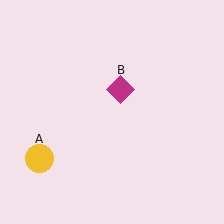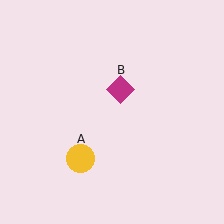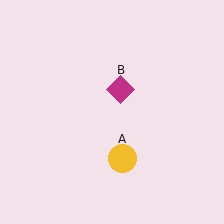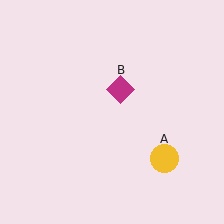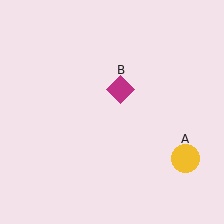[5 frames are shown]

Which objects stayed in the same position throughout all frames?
Magenta diamond (object B) remained stationary.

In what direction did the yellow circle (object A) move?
The yellow circle (object A) moved right.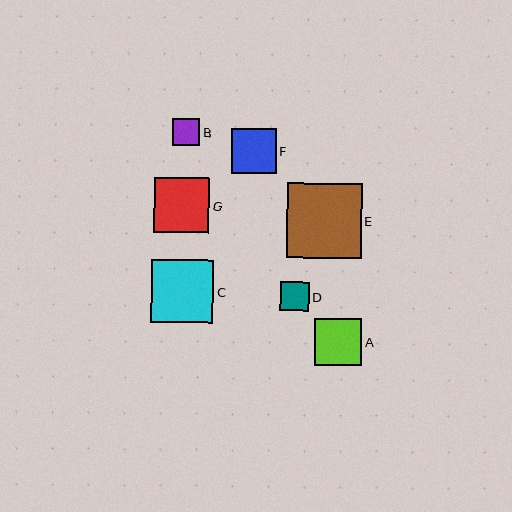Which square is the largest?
Square E is the largest with a size of approximately 75 pixels.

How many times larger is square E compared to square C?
Square E is approximately 1.2 times the size of square C.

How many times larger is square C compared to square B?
Square C is approximately 2.3 times the size of square B.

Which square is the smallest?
Square B is the smallest with a size of approximately 27 pixels.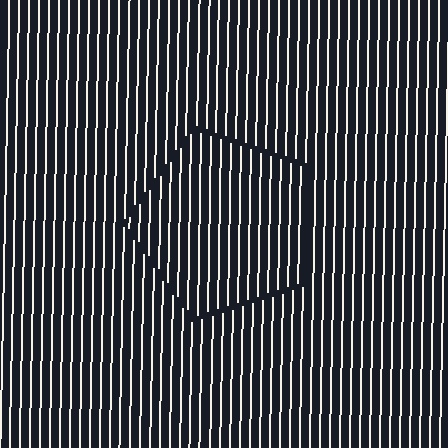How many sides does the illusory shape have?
5 sides — the line-ends trace a pentagon.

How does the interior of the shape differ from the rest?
The interior of the shape contains the same grating, shifted by half a period — the contour is defined by the phase discontinuity where line-ends from the inner and outer gratings abut.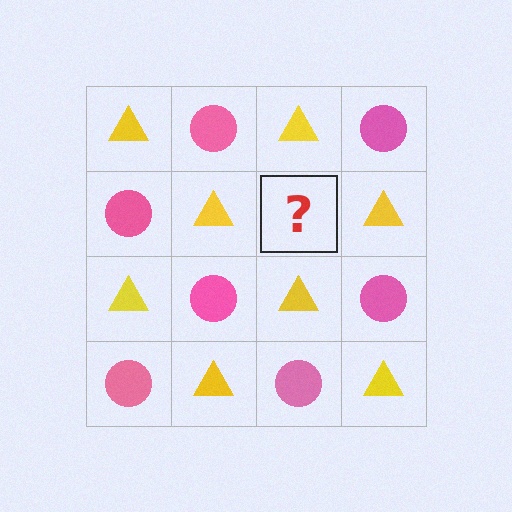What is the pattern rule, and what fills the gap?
The rule is that it alternates yellow triangle and pink circle in a checkerboard pattern. The gap should be filled with a pink circle.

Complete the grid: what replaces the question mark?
The question mark should be replaced with a pink circle.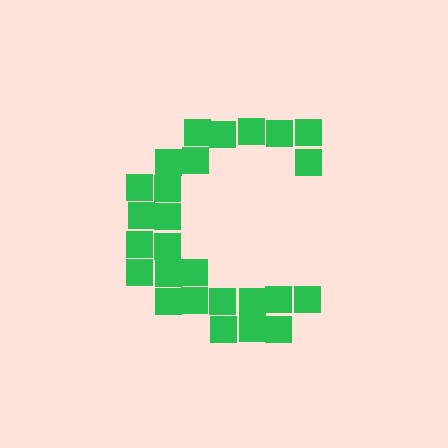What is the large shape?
The large shape is the letter C.